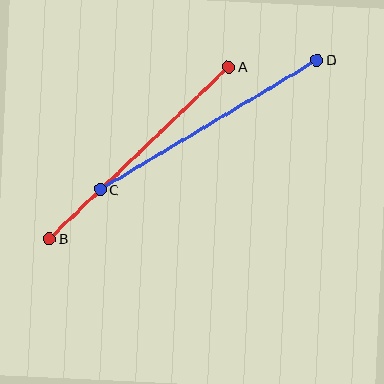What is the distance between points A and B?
The distance is approximately 248 pixels.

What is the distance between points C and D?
The distance is approximately 253 pixels.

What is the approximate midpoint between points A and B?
The midpoint is at approximately (139, 153) pixels.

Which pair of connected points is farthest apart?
Points C and D are farthest apart.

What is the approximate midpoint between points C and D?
The midpoint is at approximately (209, 125) pixels.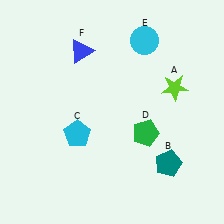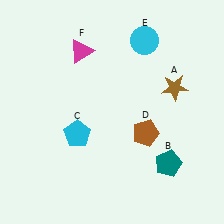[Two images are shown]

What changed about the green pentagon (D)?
In Image 1, D is green. In Image 2, it changed to brown.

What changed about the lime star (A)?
In Image 1, A is lime. In Image 2, it changed to brown.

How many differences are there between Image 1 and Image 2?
There are 3 differences between the two images.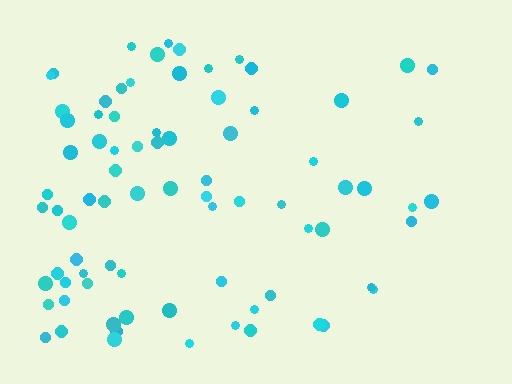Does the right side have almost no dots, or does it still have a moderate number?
Still a moderate number, just noticeably fewer than the left.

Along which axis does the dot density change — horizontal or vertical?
Horizontal.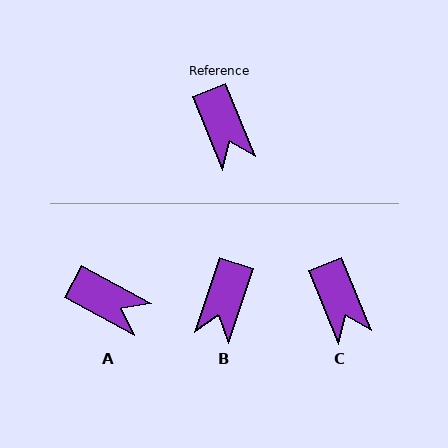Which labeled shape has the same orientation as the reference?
C.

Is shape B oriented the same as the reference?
No, it is off by about 41 degrees.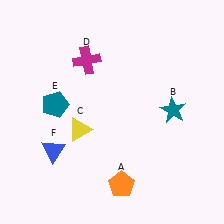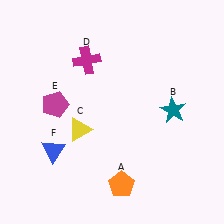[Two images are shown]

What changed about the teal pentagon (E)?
In Image 1, E is teal. In Image 2, it changed to magenta.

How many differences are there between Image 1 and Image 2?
There is 1 difference between the two images.